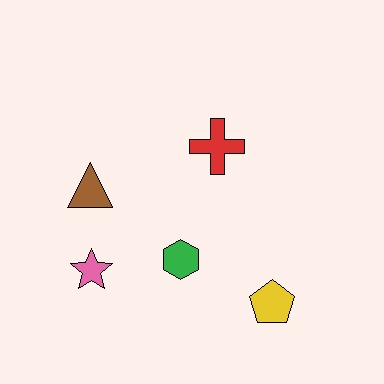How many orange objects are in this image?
There are no orange objects.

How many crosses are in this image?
There is 1 cross.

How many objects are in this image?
There are 5 objects.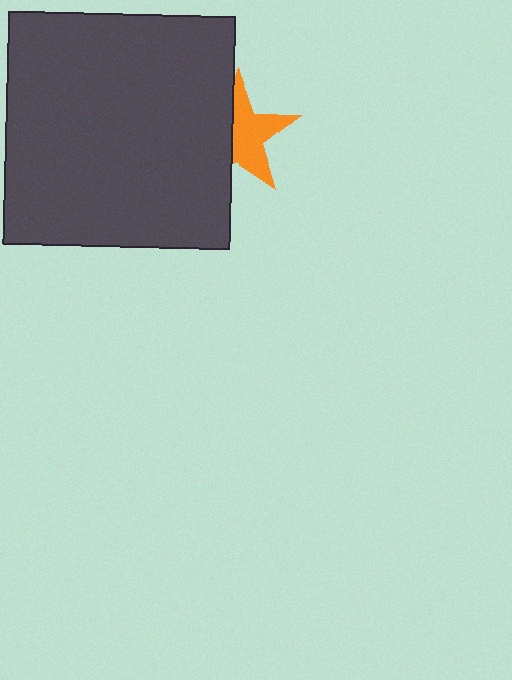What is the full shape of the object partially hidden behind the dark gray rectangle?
The partially hidden object is an orange star.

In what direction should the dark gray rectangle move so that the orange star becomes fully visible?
The dark gray rectangle should move left. That is the shortest direction to clear the overlap and leave the orange star fully visible.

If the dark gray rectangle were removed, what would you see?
You would see the complete orange star.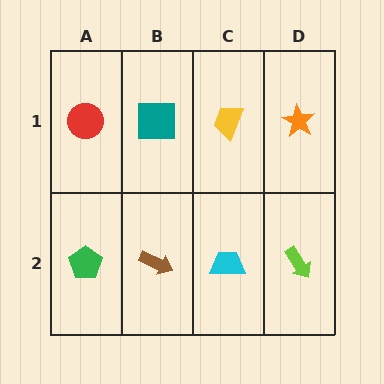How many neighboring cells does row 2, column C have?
3.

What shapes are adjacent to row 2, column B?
A teal square (row 1, column B), a green pentagon (row 2, column A), a cyan trapezoid (row 2, column C).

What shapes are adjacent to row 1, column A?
A green pentagon (row 2, column A), a teal square (row 1, column B).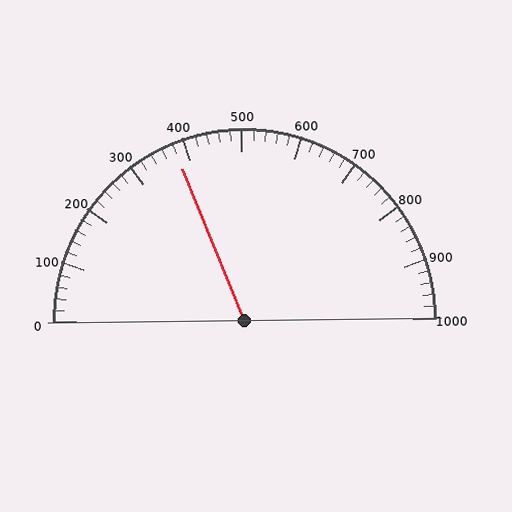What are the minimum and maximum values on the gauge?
The gauge ranges from 0 to 1000.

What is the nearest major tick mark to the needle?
The nearest major tick mark is 400.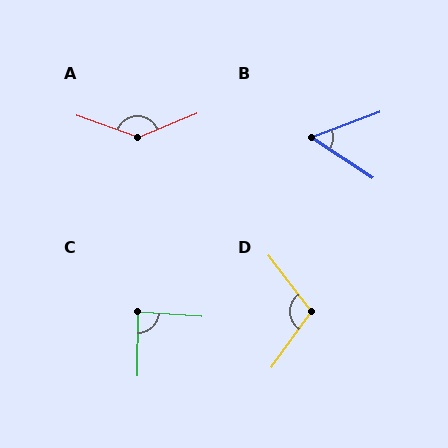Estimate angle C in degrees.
Approximately 86 degrees.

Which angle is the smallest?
B, at approximately 54 degrees.